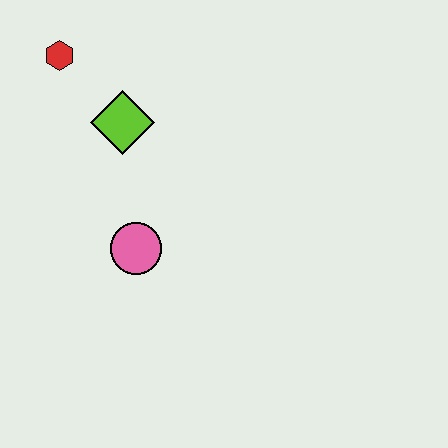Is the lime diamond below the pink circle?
No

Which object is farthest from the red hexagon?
The pink circle is farthest from the red hexagon.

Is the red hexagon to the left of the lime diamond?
Yes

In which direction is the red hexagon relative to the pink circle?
The red hexagon is above the pink circle.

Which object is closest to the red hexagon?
The lime diamond is closest to the red hexagon.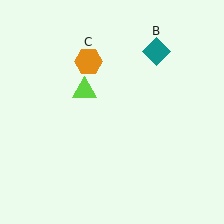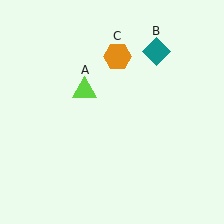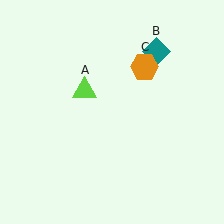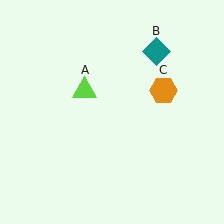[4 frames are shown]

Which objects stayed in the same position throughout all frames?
Lime triangle (object A) and teal diamond (object B) remained stationary.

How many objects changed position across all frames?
1 object changed position: orange hexagon (object C).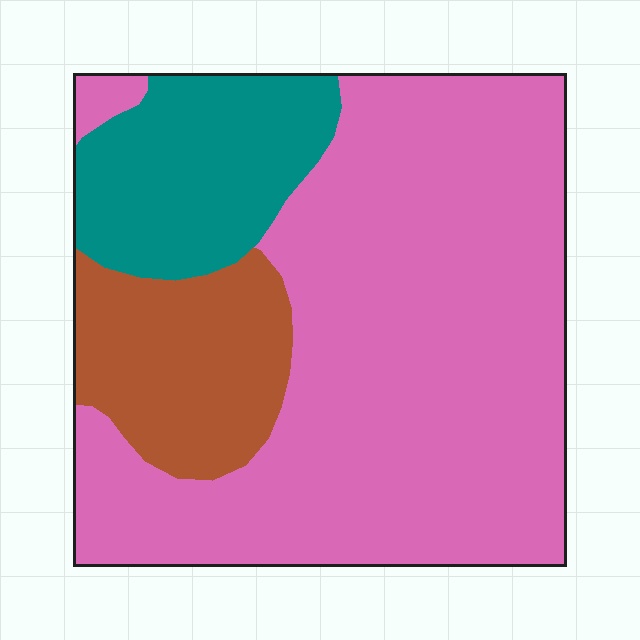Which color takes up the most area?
Pink, at roughly 65%.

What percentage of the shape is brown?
Brown takes up about one sixth (1/6) of the shape.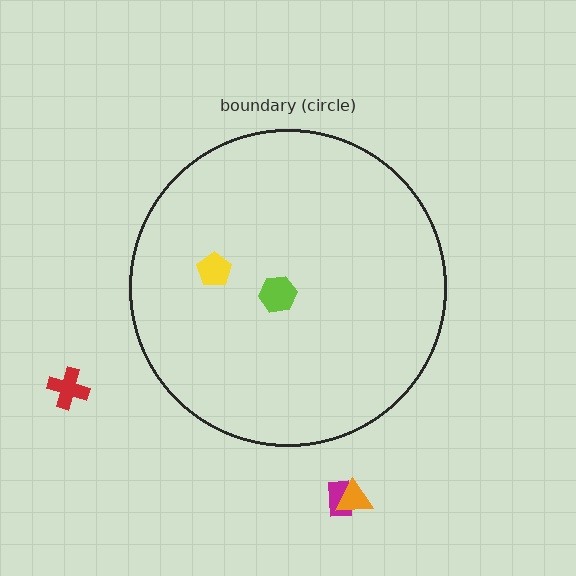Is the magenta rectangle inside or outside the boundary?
Outside.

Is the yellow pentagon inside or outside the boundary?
Inside.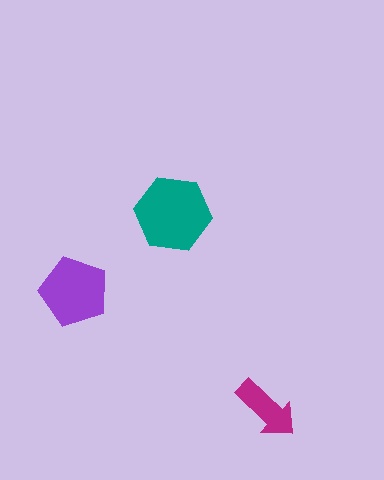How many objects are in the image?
There are 3 objects in the image.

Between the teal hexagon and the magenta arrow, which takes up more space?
The teal hexagon.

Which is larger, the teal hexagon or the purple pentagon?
The teal hexagon.